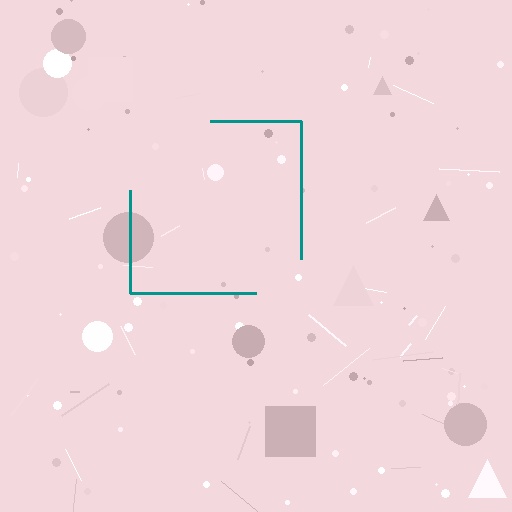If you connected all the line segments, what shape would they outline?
They would outline a square.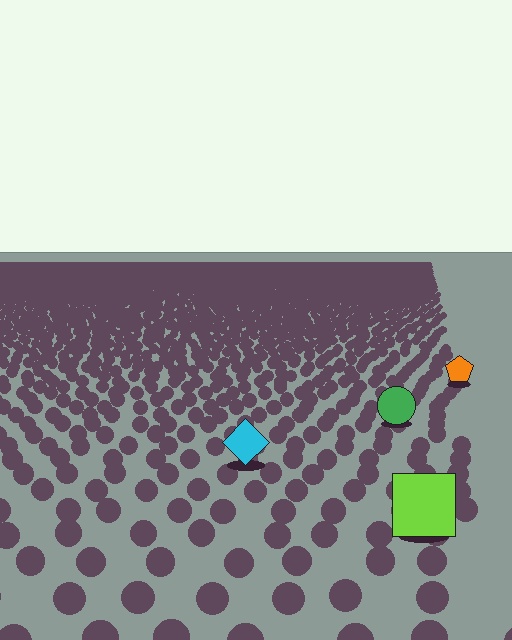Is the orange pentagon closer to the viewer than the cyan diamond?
No. The cyan diamond is closer — you can tell from the texture gradient: the ground texture is coarser near it.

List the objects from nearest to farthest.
From nearest to farthest: the lime square, the cyan diamond, the green circle, the orange pentagon.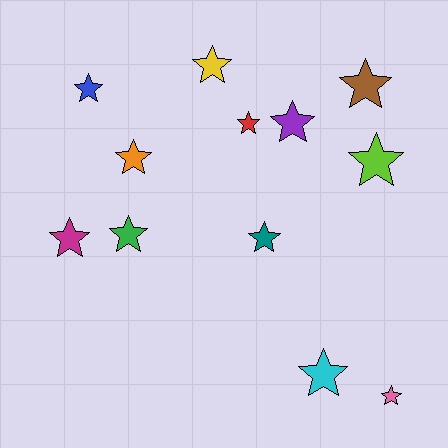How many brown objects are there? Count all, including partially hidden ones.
There is 1 brown object.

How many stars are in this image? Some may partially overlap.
There are 12 stars.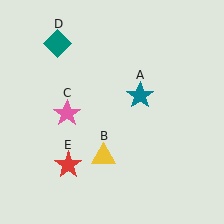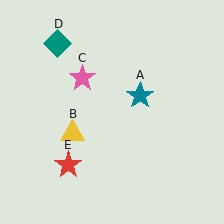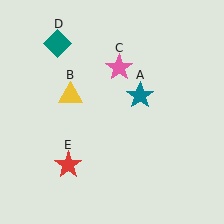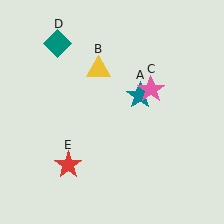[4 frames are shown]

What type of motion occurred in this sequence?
The yellow triangle (object B), pink star (object C) rotated clockwise around the center of the scene.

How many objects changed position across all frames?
2 objects changed position: yellow triangle (object B), pink star (object C).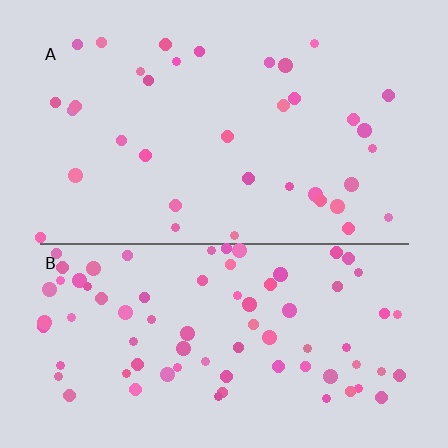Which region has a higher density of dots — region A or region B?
B (the bottom).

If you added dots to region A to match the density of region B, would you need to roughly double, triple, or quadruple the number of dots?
Approximately double.